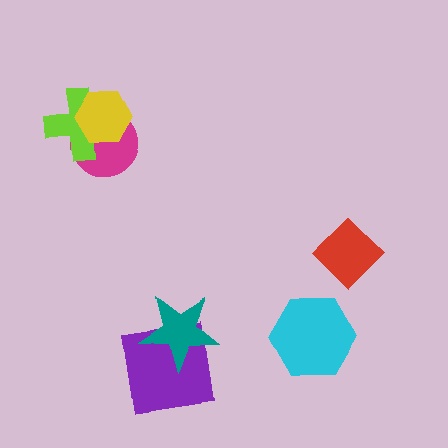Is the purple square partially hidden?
Yes, it is partially covered by another shape.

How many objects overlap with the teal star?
1 object overlaps with the teal star.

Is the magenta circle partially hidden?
Yes, it is partially covered by another shape.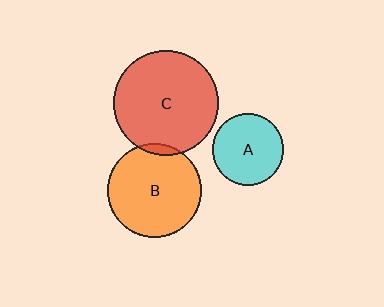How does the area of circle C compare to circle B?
Approximately 1.2 times.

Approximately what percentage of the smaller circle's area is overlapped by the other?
Approximately 5%.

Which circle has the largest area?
Circle C (red).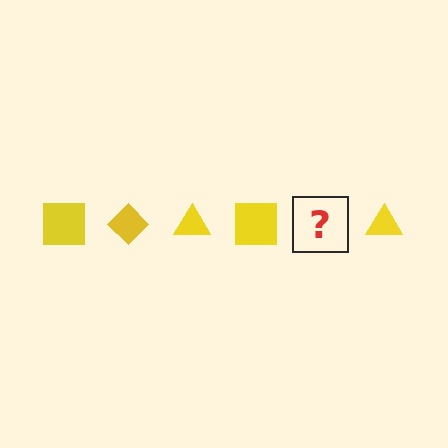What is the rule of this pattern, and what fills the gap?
The rule is that the pattern cycles through square, diamond, triangle shapes in yellow. The gap should be filled with a yellow diamond.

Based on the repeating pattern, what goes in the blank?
The blank should be a yellow diamond.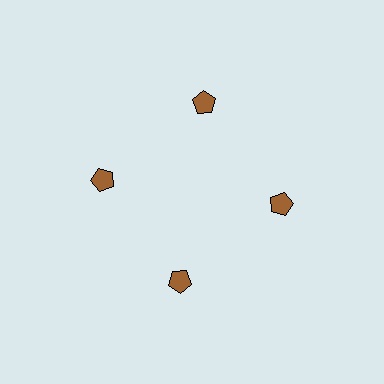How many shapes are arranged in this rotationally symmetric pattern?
There are 4 shapes, arranged in 4 groups of 1.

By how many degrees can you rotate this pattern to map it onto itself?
The pattern maps onto itself every 90 degrees of rotation.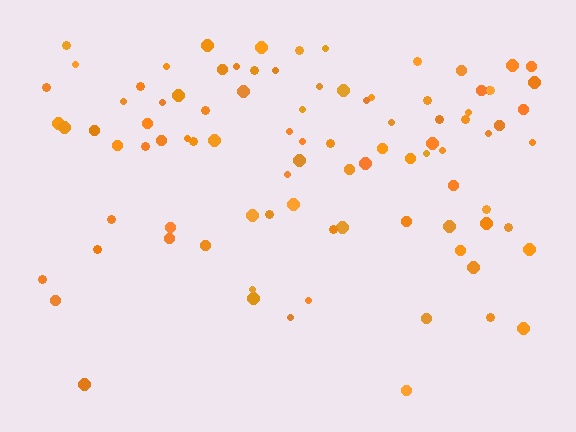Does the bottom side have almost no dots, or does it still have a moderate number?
Still a moderate number, just noticeably fewer than the top.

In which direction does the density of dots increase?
From bottom to top, with the top side densest.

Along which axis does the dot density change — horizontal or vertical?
Vertical.